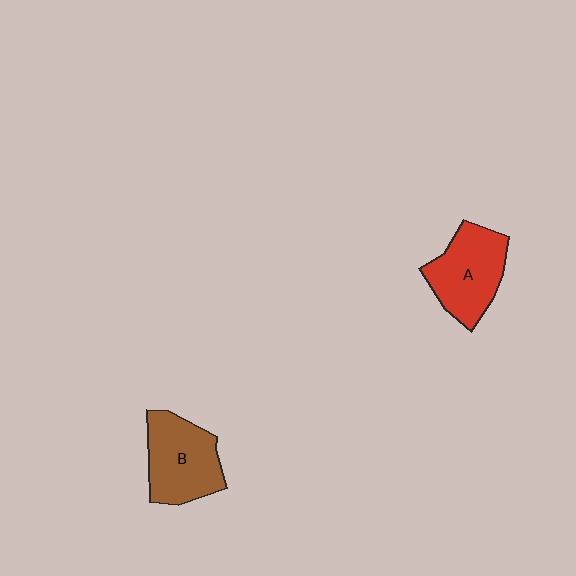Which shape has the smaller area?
Shape A (red).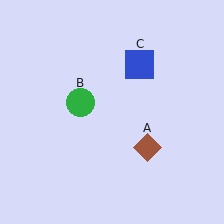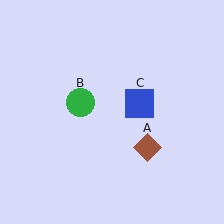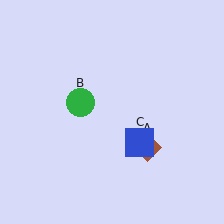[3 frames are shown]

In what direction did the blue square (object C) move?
The blue square (object C) moved down.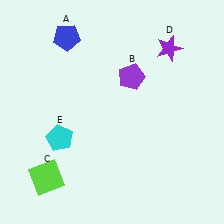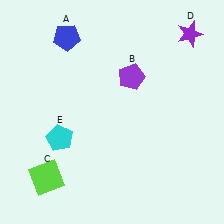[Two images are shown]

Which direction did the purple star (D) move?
The purple star (D) moved right.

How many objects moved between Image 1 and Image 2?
1 object moved between the two images.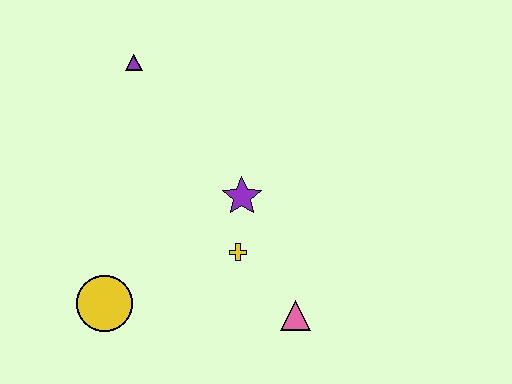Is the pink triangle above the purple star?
No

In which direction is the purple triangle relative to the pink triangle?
The purple triangle is above the pink triangle.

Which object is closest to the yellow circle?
The yellow cross is closest to the yellow circle.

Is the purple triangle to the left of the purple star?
Yes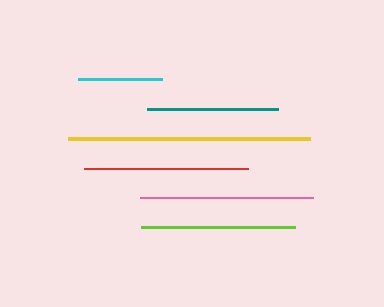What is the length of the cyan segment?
The cyan segment is approximately 84 pixels long.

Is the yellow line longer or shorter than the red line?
The yellow line is longer than the red line.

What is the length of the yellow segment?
The yellow segment is approximately 241 pixels long.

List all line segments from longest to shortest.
From longest to shortest: yellow, pink, red, lime, teal, cyan.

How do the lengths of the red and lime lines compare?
The red and lime lines are approximately the same length.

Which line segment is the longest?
The yellow line is the longest at approximately 241 pixels.